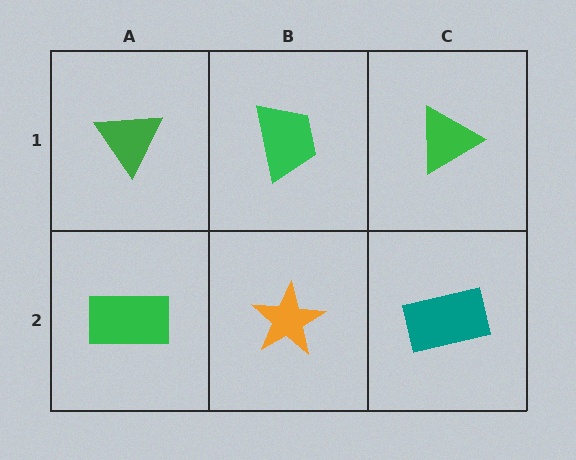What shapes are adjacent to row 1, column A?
A green rectangle (row 2, column A), a green trapezoid (row 1, column B).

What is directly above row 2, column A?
A green triangle.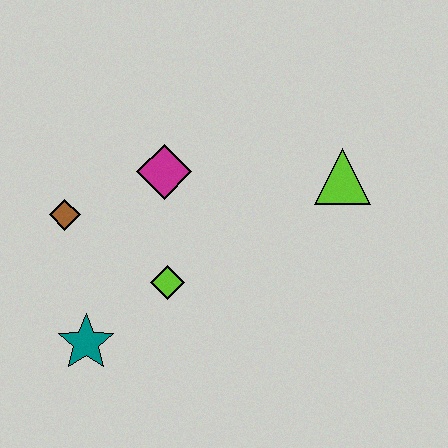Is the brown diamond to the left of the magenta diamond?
Yes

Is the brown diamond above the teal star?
Yes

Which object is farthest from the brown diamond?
The lime triangle is farthest from the brown diamond.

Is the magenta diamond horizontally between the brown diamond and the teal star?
No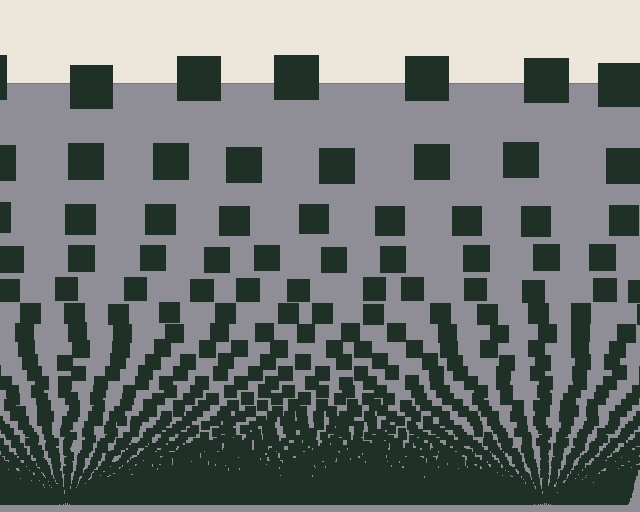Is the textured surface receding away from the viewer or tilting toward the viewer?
The surface appears to tilt toward the viewer. Texture elements get larger and sparser toward the top.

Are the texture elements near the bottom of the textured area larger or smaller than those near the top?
Smaller. The gradient is inverted — elements near the bottom are smaller and denser.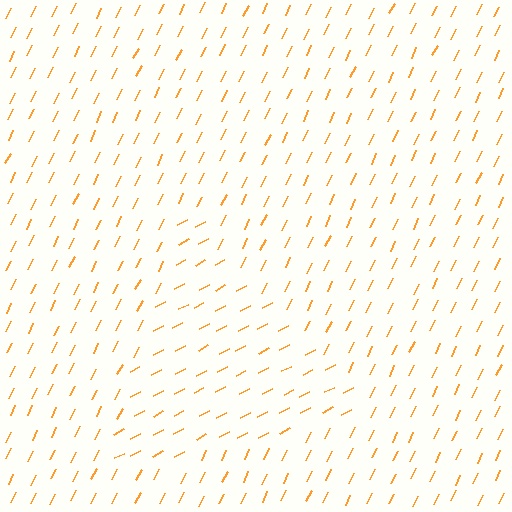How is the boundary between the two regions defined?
The boundary is defined purely by a change in line orientation (approximately 37 degrees difference). All lines are the same color and thickness.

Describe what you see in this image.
The image is filled with small orange line segments. A triangle region in the image has lines oriented differently from the surrounding lines, creating a visible texture boundary.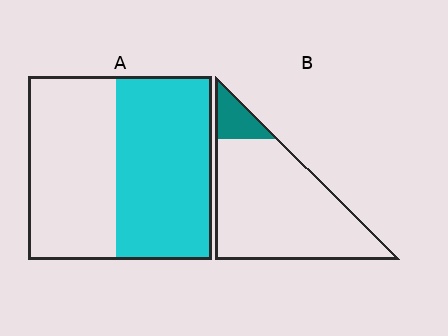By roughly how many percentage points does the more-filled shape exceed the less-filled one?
By roughly 40 percentage points (A over B).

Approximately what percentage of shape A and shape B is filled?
A is approximately 50% and B is approximately 10%.